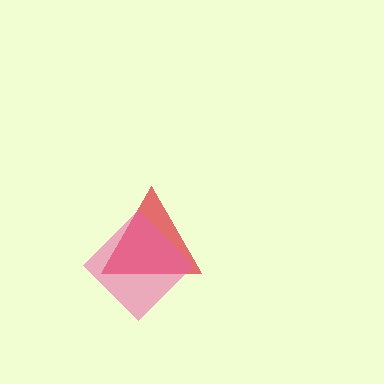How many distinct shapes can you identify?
There are 2 distinct shapes: a red triangle, a pink diamond.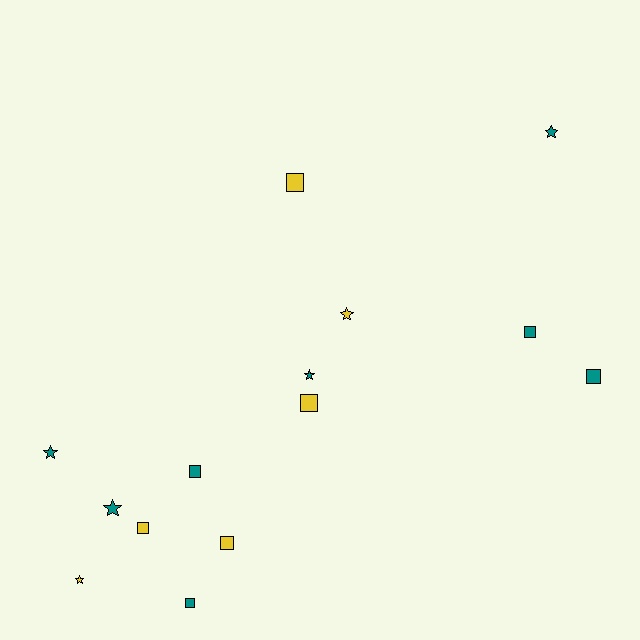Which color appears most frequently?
Teal, with 8 objects.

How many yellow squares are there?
There are 4 yellow squares.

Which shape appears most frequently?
Square, with 8 objects.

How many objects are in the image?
There are 14 objects.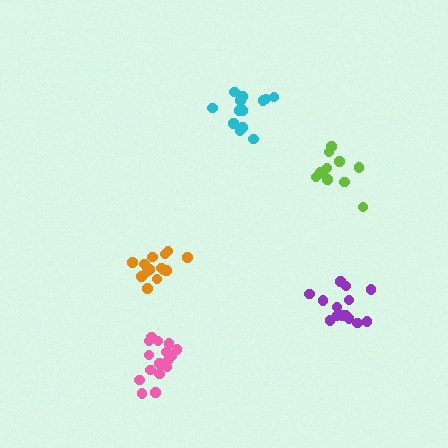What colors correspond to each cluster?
The clusters are colored: cyan, purple, pink, orange, lime.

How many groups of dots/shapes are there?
There are 5 groups.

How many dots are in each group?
Group 1: 13 dots, Group 2: 14 dots, Group 3: 17 dots, Group 4: 14 dots, Group 5: 11 dots (69 total).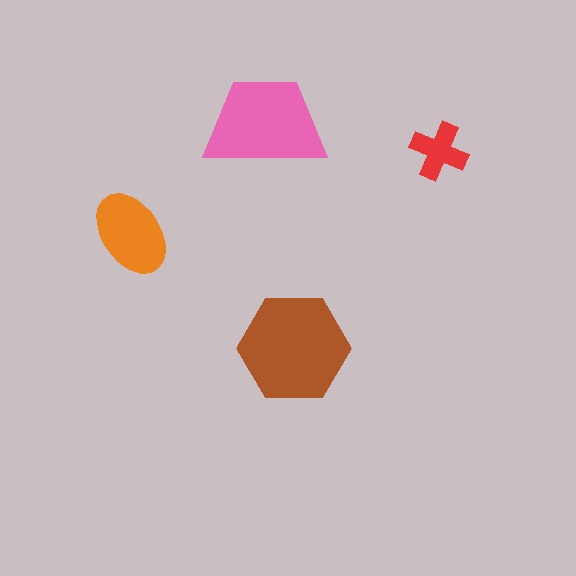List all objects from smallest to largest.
The red cross, the orange ellipse, the pink trapezoid, the brown hexagon.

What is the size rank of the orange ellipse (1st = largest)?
3rd.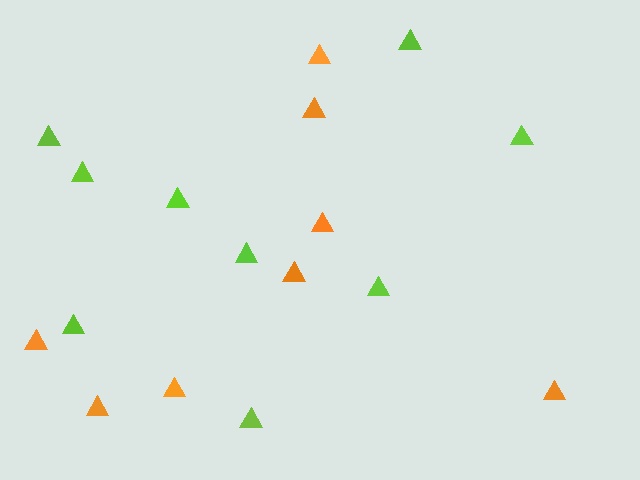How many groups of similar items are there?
There are 2 groups: one group of orange triangles (8) and one group of lime triangles (9).